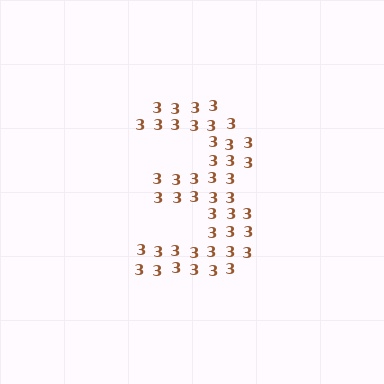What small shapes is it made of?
It is made of small digit 3's.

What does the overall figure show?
The overall figure shows the digit 3.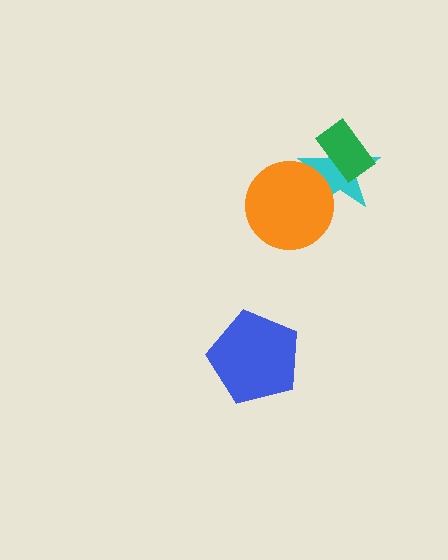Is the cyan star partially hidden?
Yes, it is partially covered by another shape.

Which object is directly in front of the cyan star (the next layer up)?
The green rectangle is directly in front of the cyan star.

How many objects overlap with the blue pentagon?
0 objects overlap with the blue pentagon.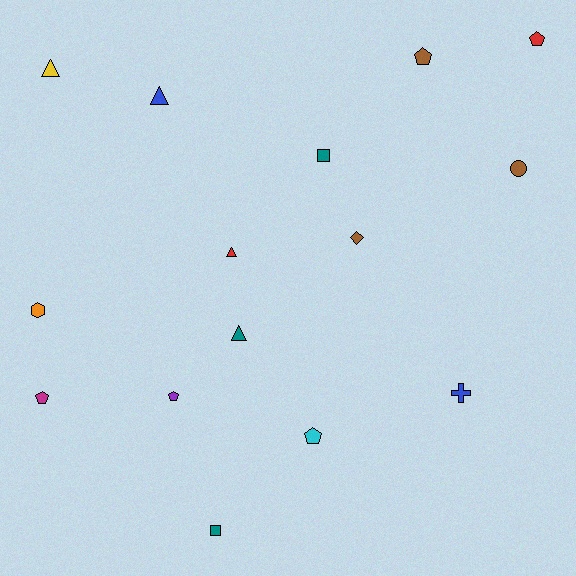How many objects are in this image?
There are 15 objects.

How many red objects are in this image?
There are 2 red objects.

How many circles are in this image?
There is 1 circle.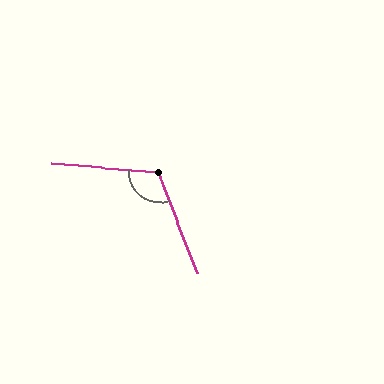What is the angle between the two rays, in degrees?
Approximately 116 degrees.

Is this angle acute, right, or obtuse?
It is obtuse.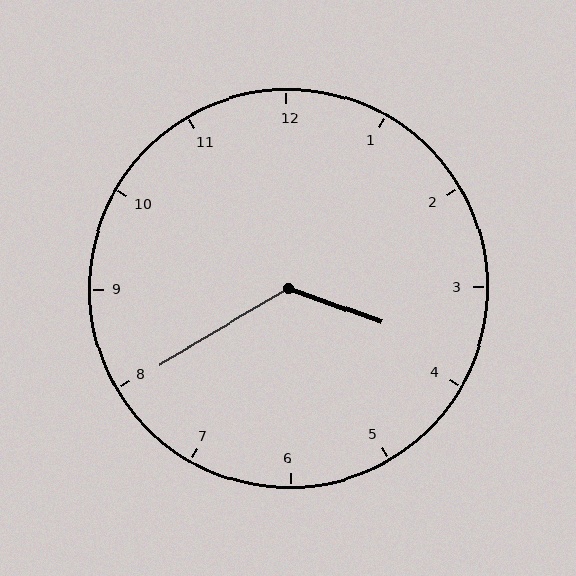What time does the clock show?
3:40.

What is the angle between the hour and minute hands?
Approximately 130 degrees.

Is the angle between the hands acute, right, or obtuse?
It is obtuse.